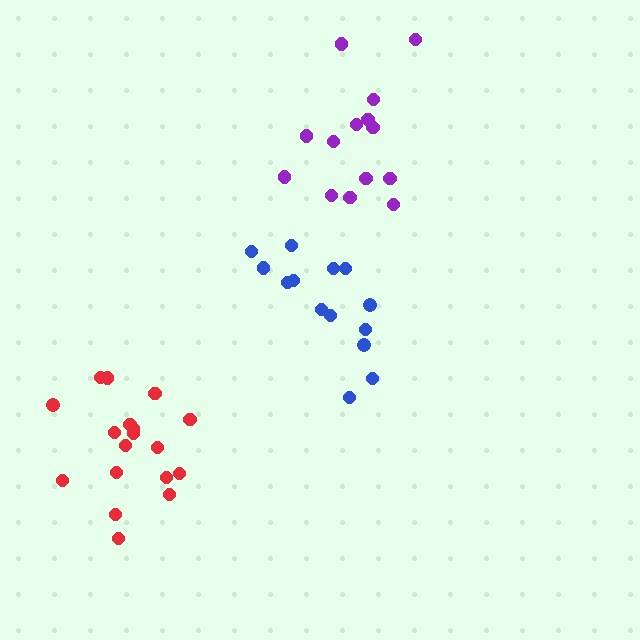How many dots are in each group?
Group 1: 18 dots, Group 2: 14 dots, Group 3: 14 dots (46 total).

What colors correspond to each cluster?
The clusters are colored: red, blue, purple.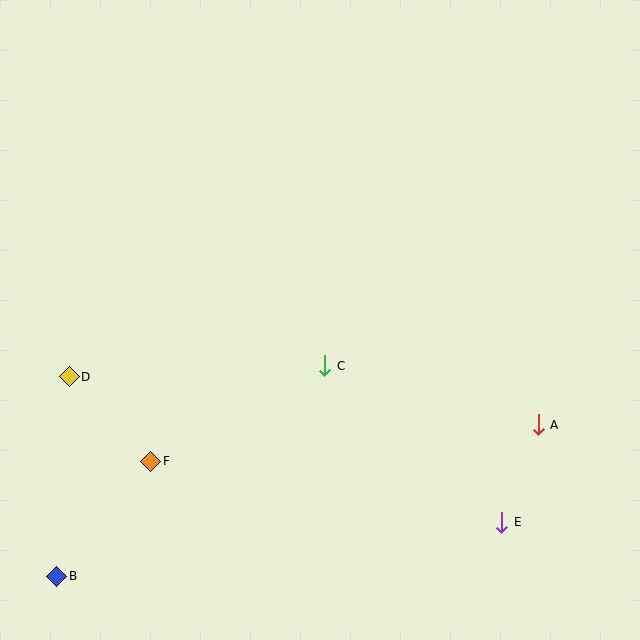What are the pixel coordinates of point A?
Point A is at (538, 425).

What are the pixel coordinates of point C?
Point C is at (325, 366).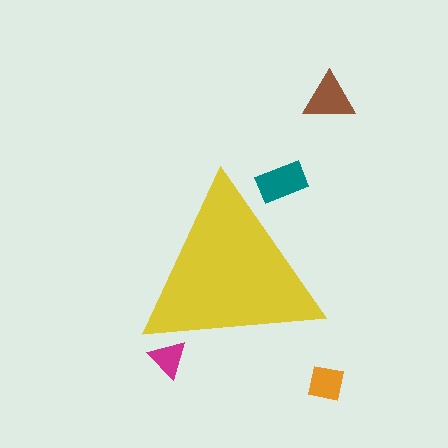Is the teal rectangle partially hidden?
Yes, the teal rectangle is partially hidden behind the yellow triangle.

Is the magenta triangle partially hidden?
Yes, the magenta triangle is partially hidden behind the yellow triangle.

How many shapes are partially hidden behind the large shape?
2 shapes are partially hidden.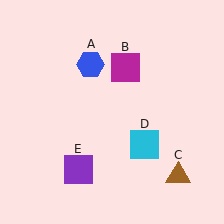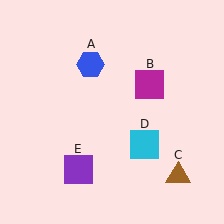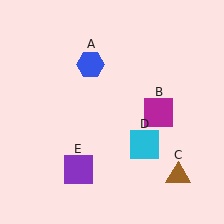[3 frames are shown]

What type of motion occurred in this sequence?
The magenta square (object B) rotated clockwise around the center of the scene.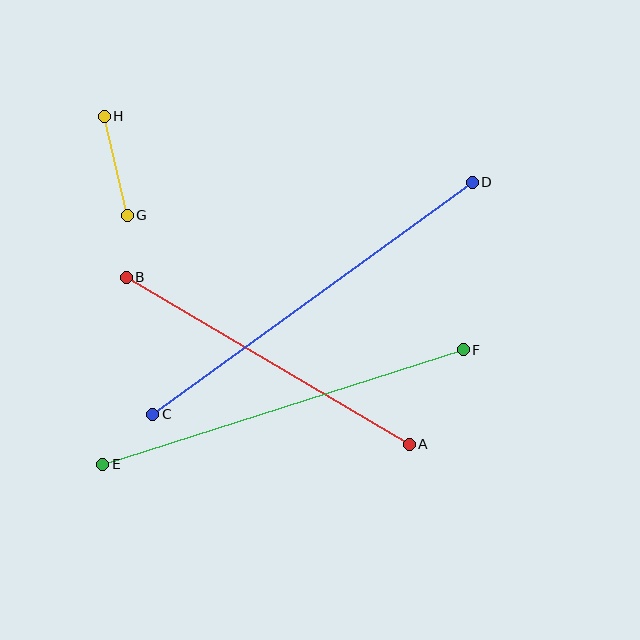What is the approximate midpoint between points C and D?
The midpoint is at approximately (313, 298) pixels.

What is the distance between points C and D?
The distance is approximately 395 pixels.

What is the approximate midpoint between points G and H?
The midpoint is at approximately (116, 166) pixels.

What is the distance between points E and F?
The distance is approximately 378 pixels.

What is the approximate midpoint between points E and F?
The midpoint is at approximately (283, 407) pixels.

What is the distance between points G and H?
The distance is approximately 102 pixels.